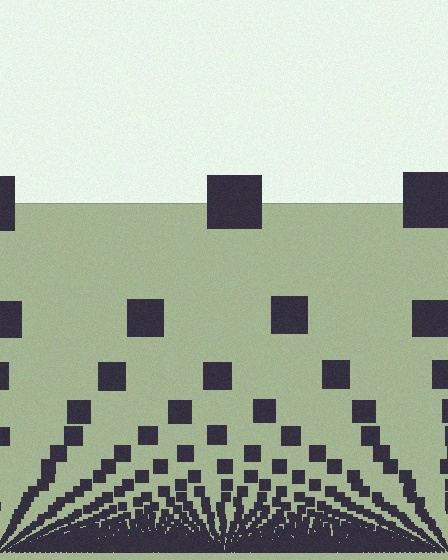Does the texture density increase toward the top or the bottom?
Density increases toward the bottom.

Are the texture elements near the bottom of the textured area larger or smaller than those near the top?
Smaller. The gradient is inverted — elements near the bottom are smaller and denser.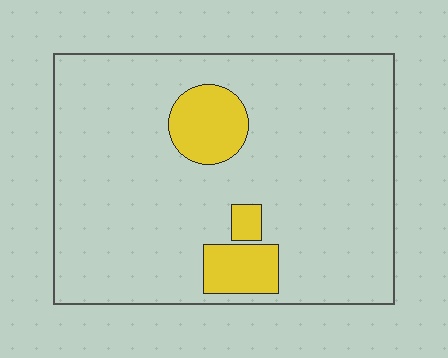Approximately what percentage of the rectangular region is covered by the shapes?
Approximately 10%.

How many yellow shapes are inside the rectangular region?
3.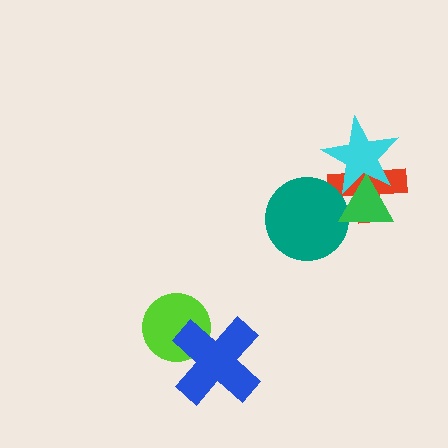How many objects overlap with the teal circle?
2 objects overlap with the teal circle.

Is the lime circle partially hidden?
Yes, it is partially covered by another shape.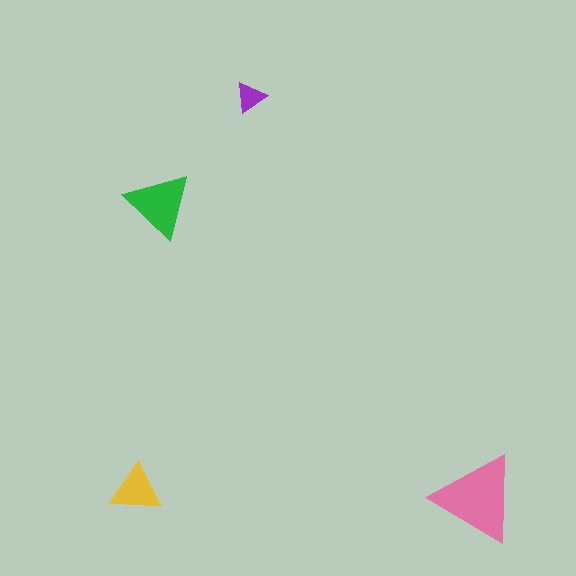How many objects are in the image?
There are 4 objects in the image.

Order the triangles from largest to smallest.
the pink one, the green one, the yellow one, the purple one.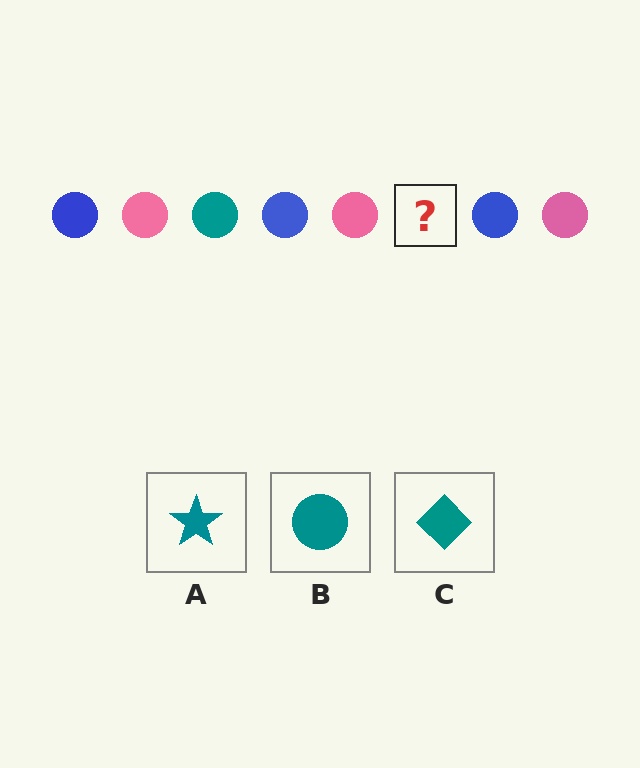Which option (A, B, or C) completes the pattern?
B.